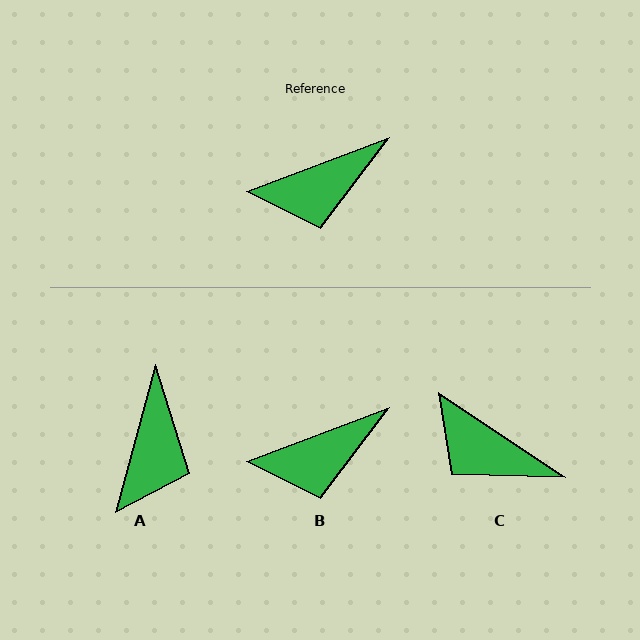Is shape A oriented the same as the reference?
No, it is off by about 54 degrees.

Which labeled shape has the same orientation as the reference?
B.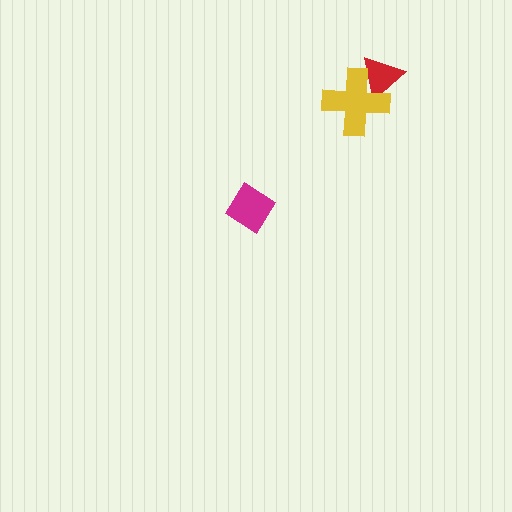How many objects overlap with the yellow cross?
1 object overlaps with the yellow cross.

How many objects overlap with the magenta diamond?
0 objects overlap with the magenta diamond.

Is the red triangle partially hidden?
Yes, it is partially covered by another shape.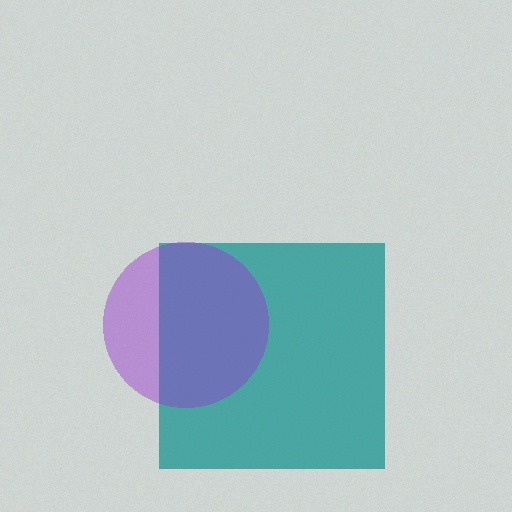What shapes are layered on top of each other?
The layered shapes are: a teal square, a purple circle.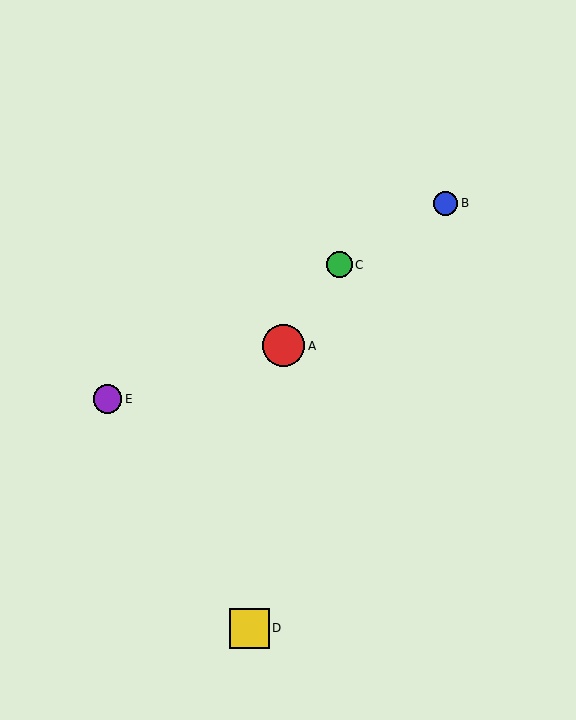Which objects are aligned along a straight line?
Objects B, C, E are aligned along a straight line.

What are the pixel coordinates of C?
Object C is at (339, 265).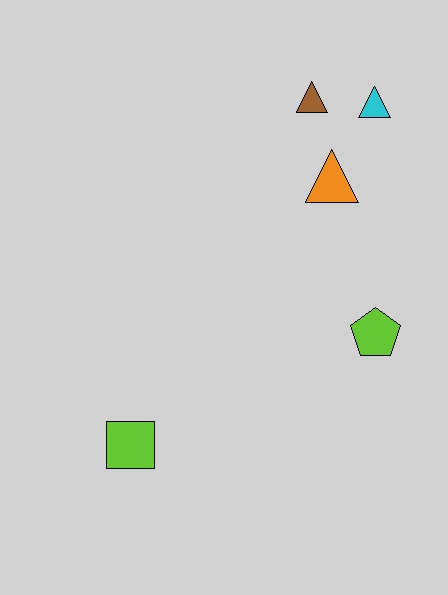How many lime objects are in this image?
There are 2 lime objects.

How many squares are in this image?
There is 1 square.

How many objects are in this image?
There are 5 objects.